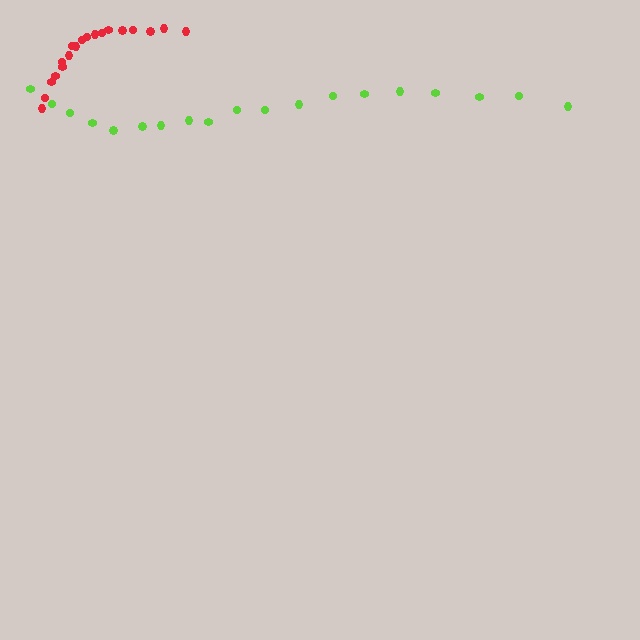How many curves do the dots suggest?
There are 2 distinct paths.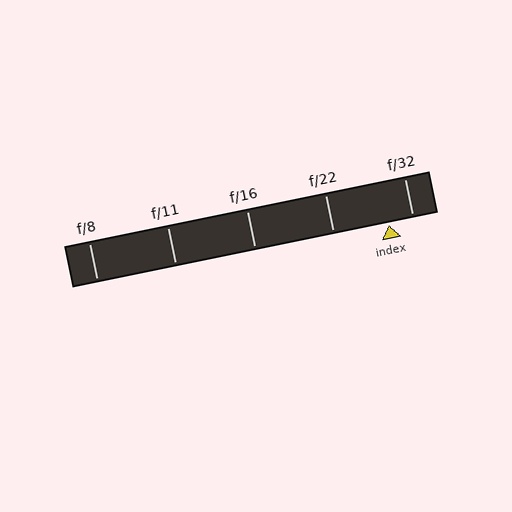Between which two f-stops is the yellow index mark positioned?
The index mark is between f/22 and f/32.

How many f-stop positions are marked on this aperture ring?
There are 5 f-stop positions marked.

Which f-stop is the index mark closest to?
The index mark is closest to f/32.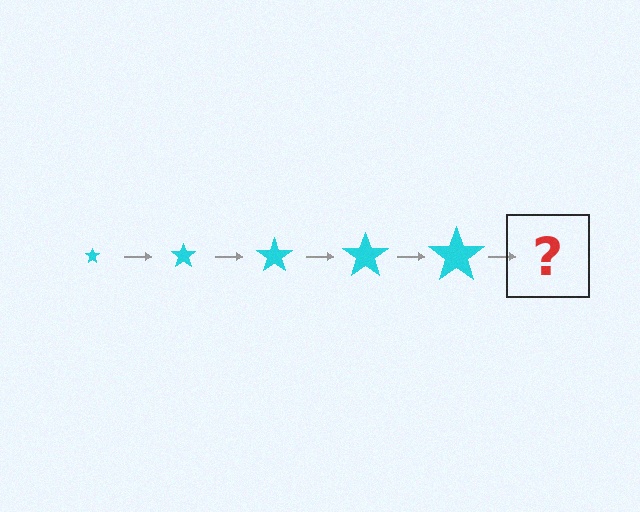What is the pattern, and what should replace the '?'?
The pattern is that the star gets progressively larger each step. The '?' should be a cyan star, larger than the previous one.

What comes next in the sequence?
The next element should be a cyan star, larger than the previous one.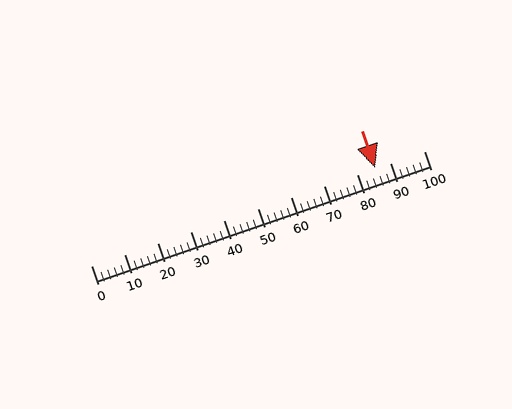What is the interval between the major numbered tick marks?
The major tick marks are spaced 10 units apart.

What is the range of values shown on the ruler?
The ruler shows values from 0 to 100.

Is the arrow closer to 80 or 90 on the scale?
The arrow is closer to 90.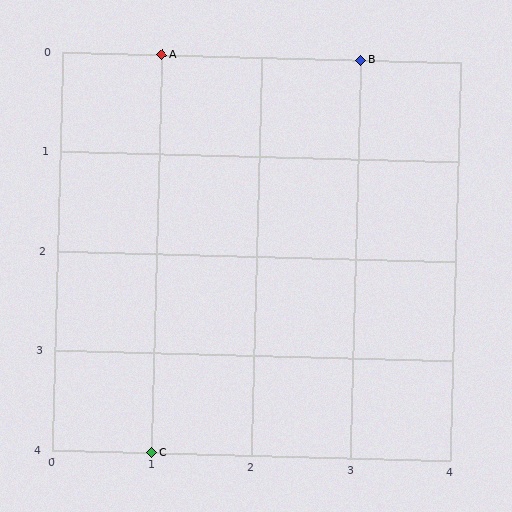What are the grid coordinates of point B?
Point B is at grid coordinates (3, 0).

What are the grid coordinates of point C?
Point C is at grid coordinates (1, 4).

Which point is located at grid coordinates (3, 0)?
Point B is at (3, 0).